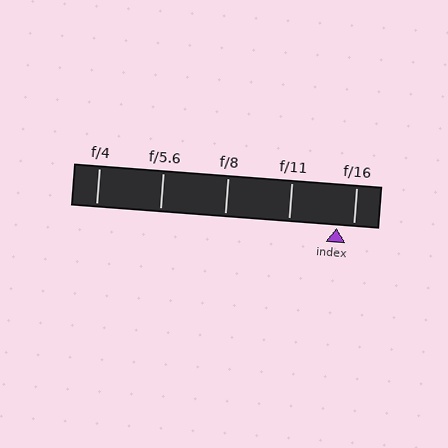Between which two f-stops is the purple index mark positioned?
The index mark is between f/11 and f/16.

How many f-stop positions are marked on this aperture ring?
There are 5 f-stop positions marked.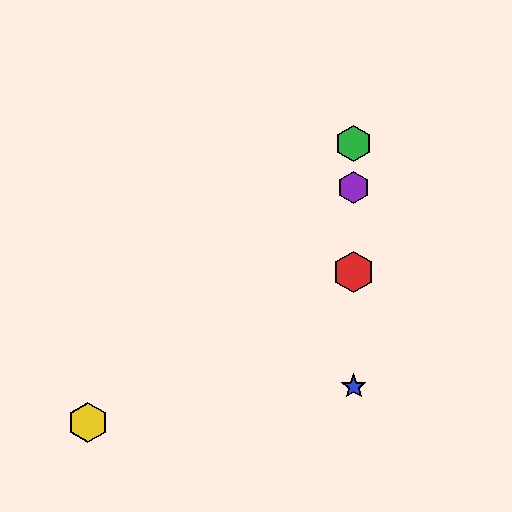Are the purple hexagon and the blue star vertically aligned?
Yes, both are at x≈354.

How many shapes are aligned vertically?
4 shapes (the red hexagon, the blue star, the green hexagon, the purple hexagon) are aligned vertically.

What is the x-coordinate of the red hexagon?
The red hexagon is at x≈354.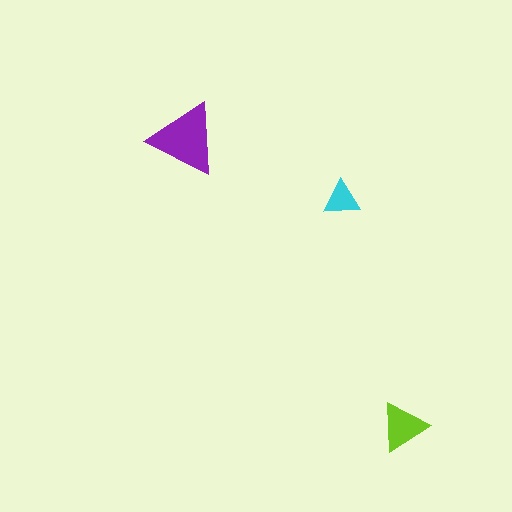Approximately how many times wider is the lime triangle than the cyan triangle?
About 1.5 times wider.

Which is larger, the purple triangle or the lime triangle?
The purple one.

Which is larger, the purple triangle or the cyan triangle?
The purple one.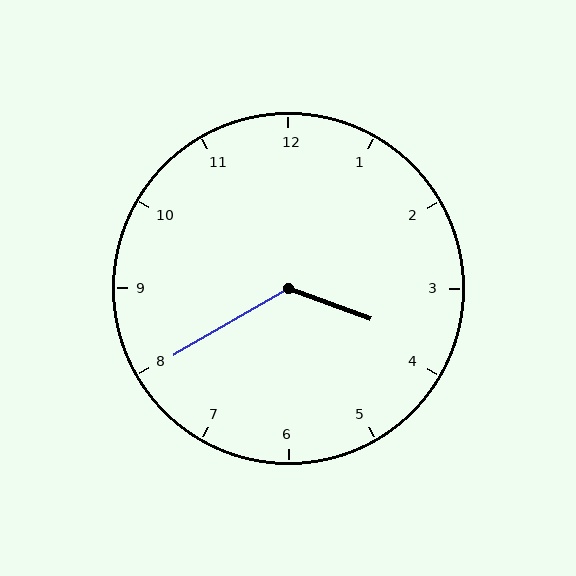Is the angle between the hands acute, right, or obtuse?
It is obtuse.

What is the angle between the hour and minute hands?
Approximately 130 degrees.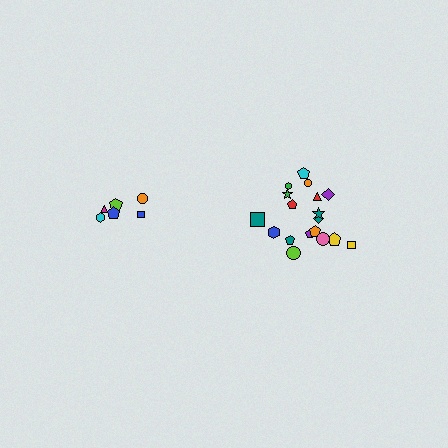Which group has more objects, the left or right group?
The right group.